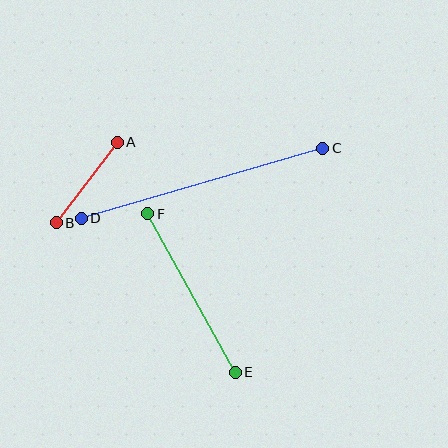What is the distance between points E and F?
The distance is approximately 181 pixels.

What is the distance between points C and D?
The distance is approximately 251 pixels.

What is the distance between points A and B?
The distance is approximately 101 pixels.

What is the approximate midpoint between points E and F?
The midpoint is at approximately (192, 293) pixels.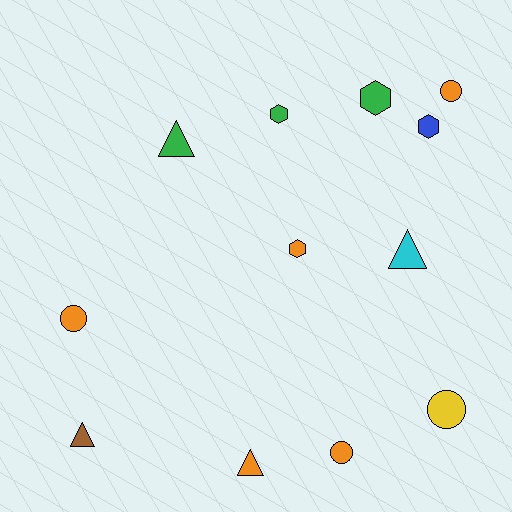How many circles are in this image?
There are 4 circles.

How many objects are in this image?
There are 12 objects.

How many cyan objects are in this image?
There is 1 cyan object.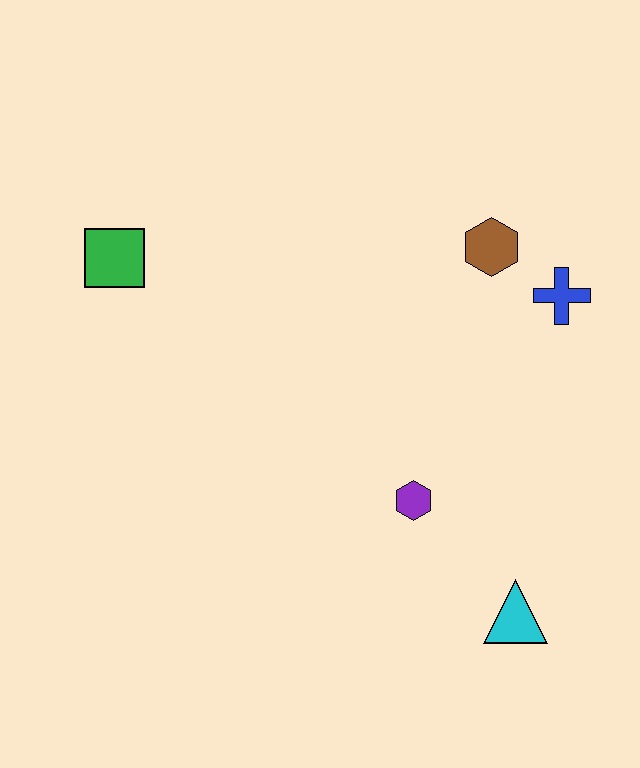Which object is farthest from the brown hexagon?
The green square is farthest from the brown hexagon.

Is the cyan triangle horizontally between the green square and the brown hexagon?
No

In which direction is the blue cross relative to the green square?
The blue cross is to the right of the green square.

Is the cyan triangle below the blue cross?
Yes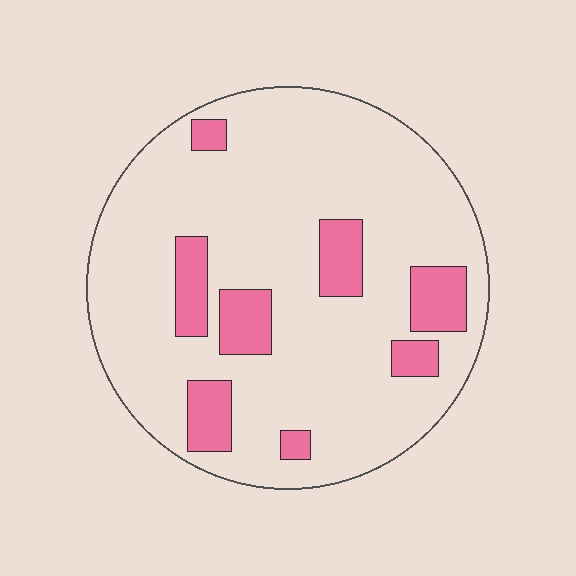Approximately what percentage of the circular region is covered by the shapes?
Approximately 15%.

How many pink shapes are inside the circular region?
8.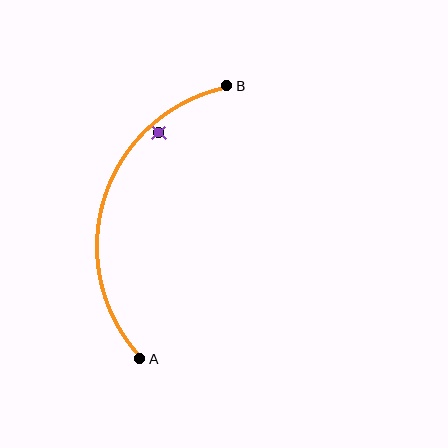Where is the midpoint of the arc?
The arc midpoint is the point on the curve farthest from the straight line joining A and B. It sits to the left of that line.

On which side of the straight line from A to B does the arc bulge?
The arc bulges to the left of the straight line connecting A and B.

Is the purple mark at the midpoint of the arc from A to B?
No — the purple mark does not lie on the arc at all. It sits slightly inside the curve.